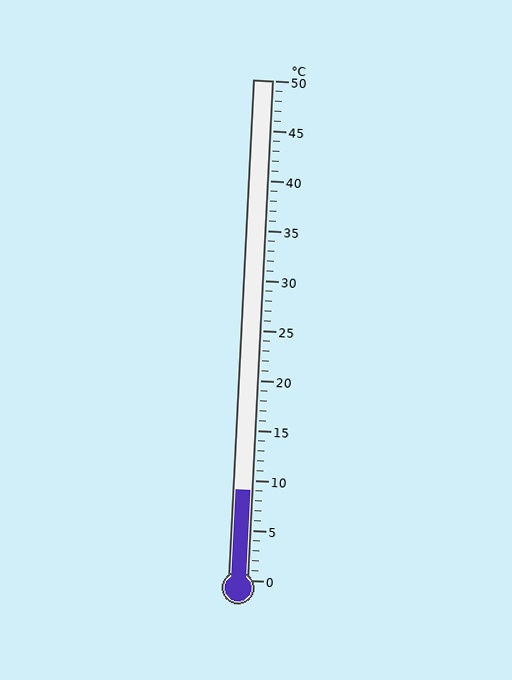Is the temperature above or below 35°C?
The temperature is below 35°C.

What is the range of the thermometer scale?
The thermometer scale ranges from 0°C to 50°C.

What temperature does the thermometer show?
The thermometer shows approximately 9°C.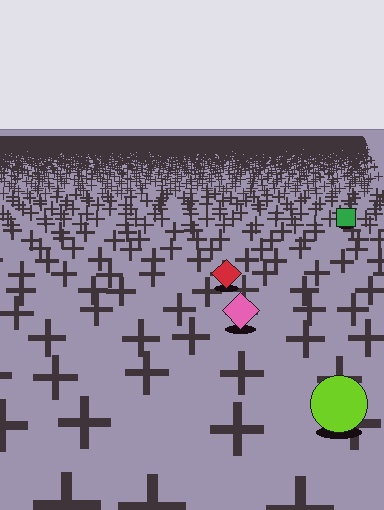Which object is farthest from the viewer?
The green square is farthest from the viewer. It appears smaller and the ground texture around it is denser.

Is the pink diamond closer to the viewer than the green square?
Yes. The pink diamond is closer — you can tell from the texture gradient: the ground texture is coarser near it.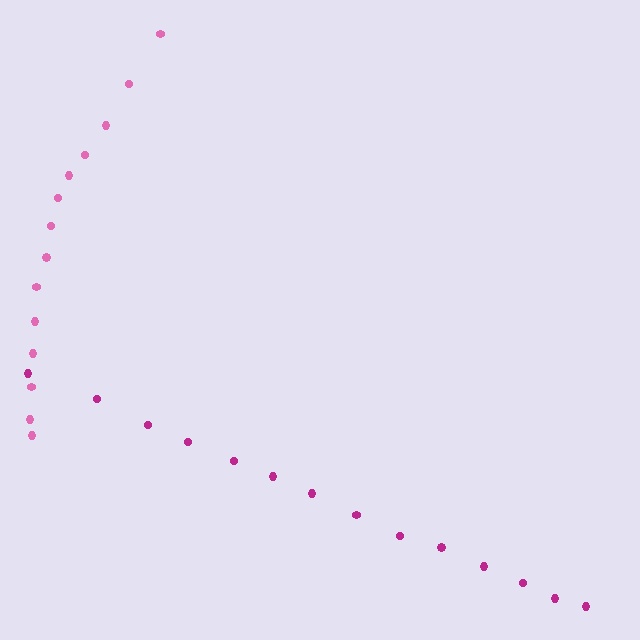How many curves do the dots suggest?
There are 2 distinct paths.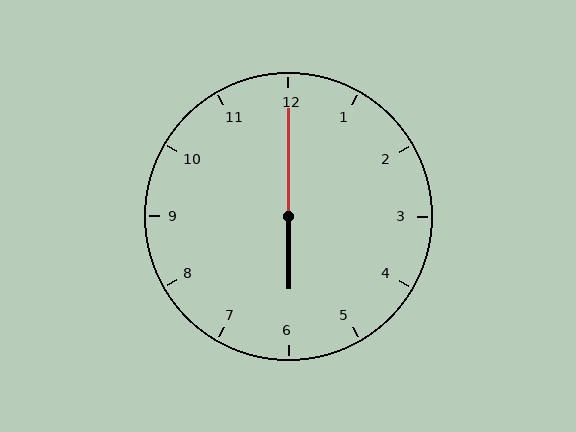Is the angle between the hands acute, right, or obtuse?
It is obtuse.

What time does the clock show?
6:00.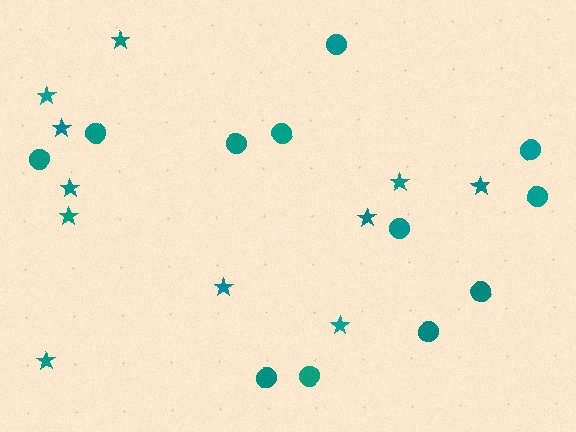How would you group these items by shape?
There are 2 groups: one group of stars (11) and one group of circles (12).